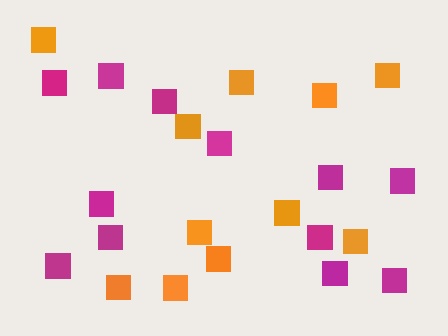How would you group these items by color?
There are 2 groups: one group of orange squares (11) and one group of magenta squares (12).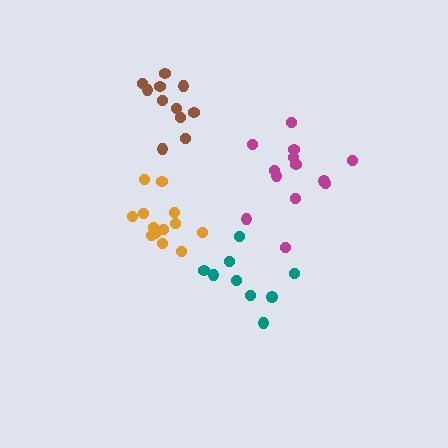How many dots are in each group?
Group 1: 13 dots, Group 2: 13 dots, Group 3: 11 dots, Group 4: 9 dots (46 total).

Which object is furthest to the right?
The magenta cluster is rightmost.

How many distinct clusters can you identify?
There are 4 distinct clusters.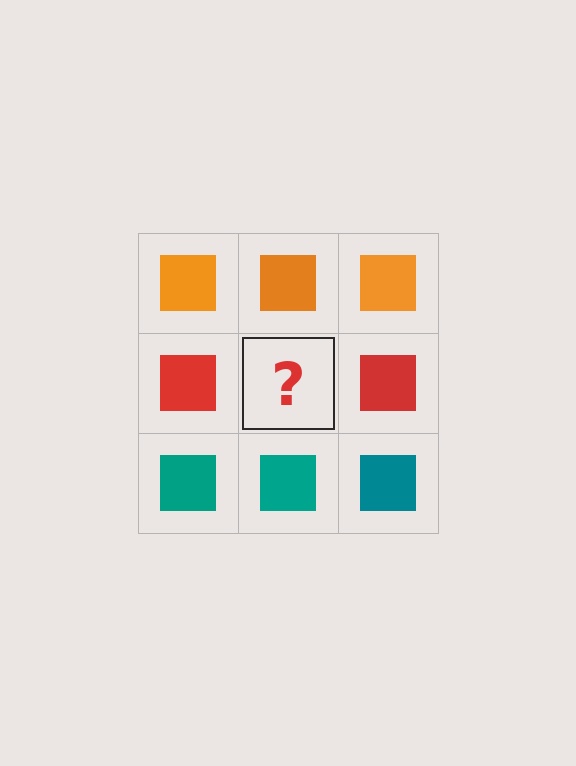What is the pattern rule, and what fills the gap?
The rule is that each row has a consistent color. The gap should be filled with a red square.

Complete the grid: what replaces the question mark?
The question mark should be replaced with a red square.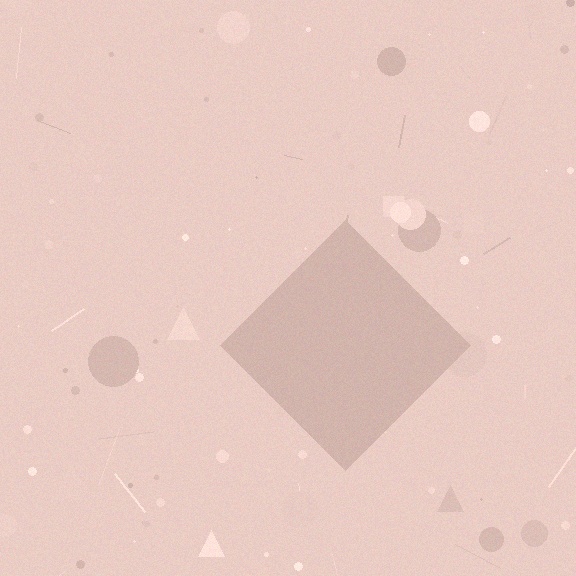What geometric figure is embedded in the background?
A diamond is embedded in the background.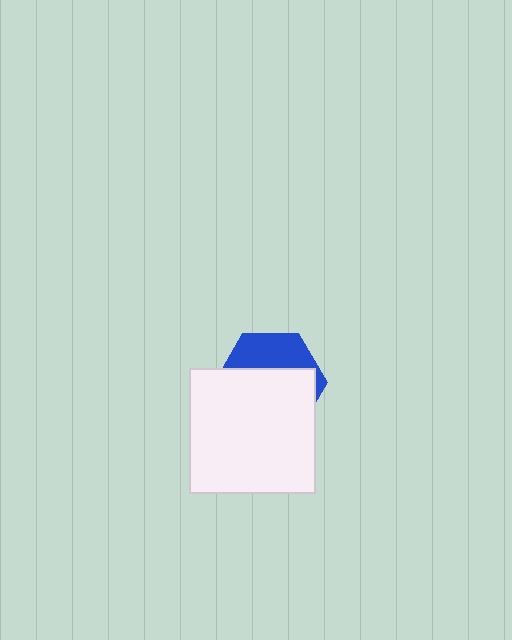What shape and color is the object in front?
The object in front is a white square.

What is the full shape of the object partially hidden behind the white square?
The partially hidden object is a blue hexagon.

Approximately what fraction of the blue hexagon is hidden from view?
Roughly 66% of the blue hexagon is hidden behind the white square.